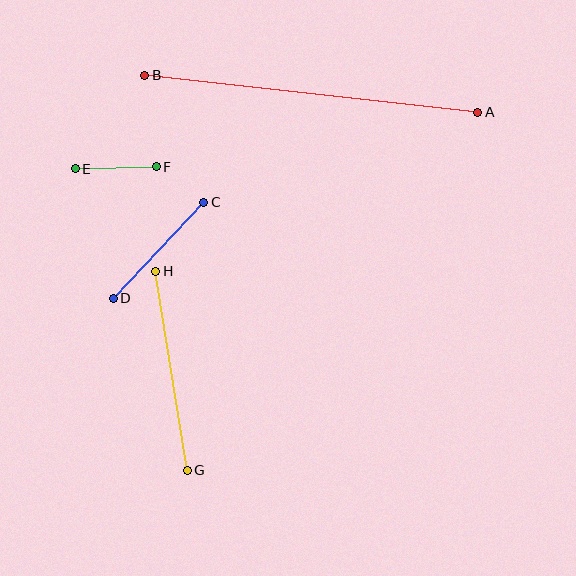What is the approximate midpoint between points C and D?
The midpoint is at approximately (158, 250) pixels.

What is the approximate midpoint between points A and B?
The midpoint is at approximately (311, 94) pixels.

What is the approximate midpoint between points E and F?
The midpoint is at approximately (116, 168) pixels.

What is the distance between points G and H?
The distance is approximately 202 pixels.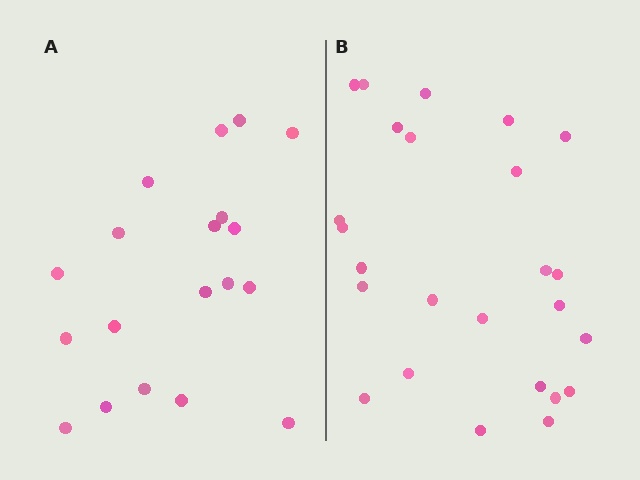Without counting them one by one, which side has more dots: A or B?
Region B (the right region) has more dots.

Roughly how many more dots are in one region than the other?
Region B has about 6 more dots than region A.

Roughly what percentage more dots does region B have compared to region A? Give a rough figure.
About 30% more.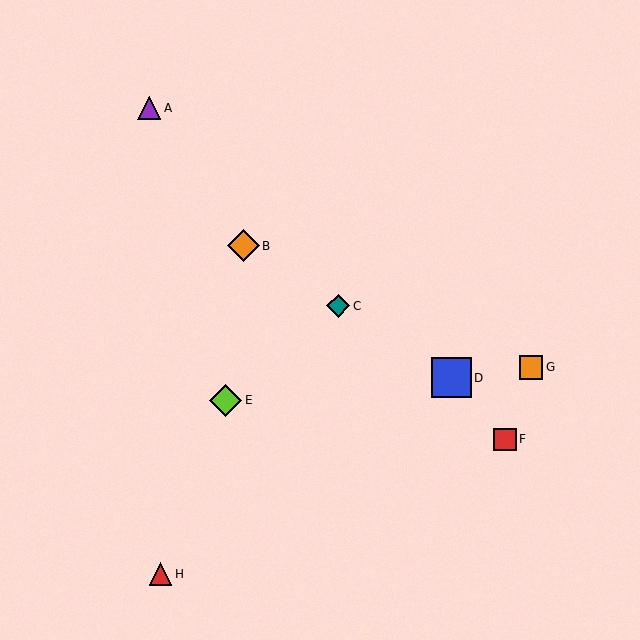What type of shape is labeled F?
Shape F is a red square.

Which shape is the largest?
The blue square (labeled D) is the largest.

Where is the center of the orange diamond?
The center of the orange diamond is at (243, 246).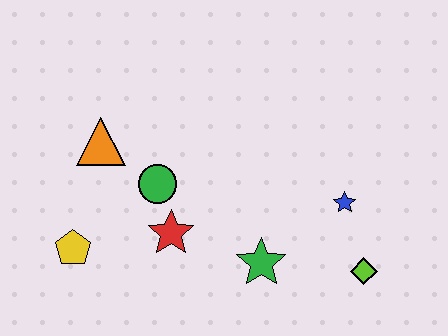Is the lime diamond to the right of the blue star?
Yes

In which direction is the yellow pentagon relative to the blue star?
The yellow pentagon is to the left of the blue star.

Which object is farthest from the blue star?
The yellow pentagon is farthest from the blue star.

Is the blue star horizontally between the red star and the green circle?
No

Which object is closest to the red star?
The green circle is closest to the red star.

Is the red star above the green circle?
No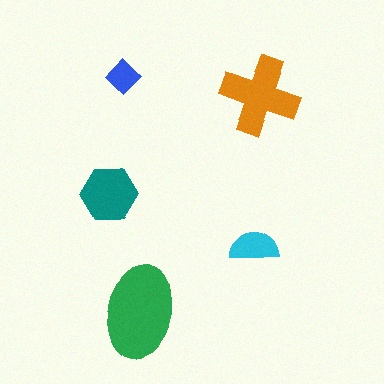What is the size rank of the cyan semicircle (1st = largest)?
4th.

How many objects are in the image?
There are 5 objects in the image.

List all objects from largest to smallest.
The green ellipse, the orange cross, the teal hexagon, the cyan semicircle, the blue diamond.